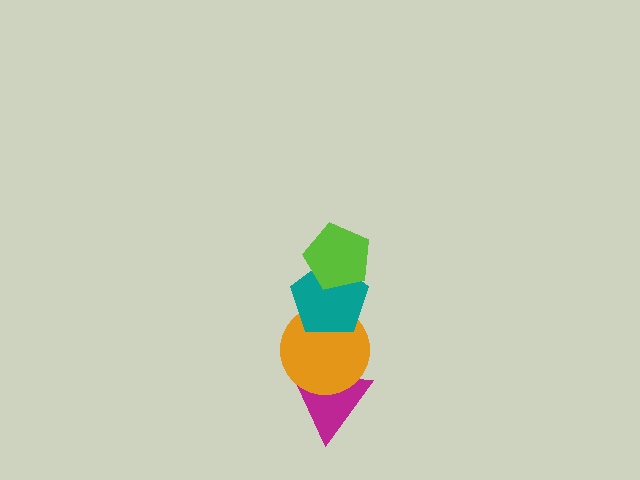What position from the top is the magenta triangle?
The magenta triangle is 4th from the top.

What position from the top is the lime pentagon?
The lime pentagon is 1st from the top.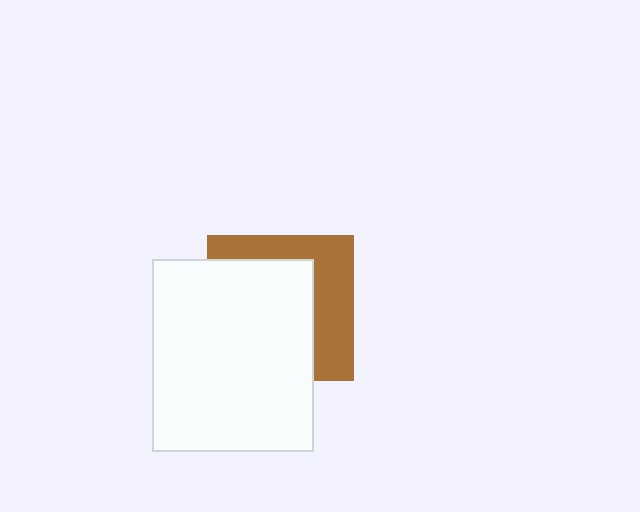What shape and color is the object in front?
The object in front is a white rectangle.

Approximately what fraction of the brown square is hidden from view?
Roughly 61% of the brown square is hidden behind the white rectangle.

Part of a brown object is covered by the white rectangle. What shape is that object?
It is a square.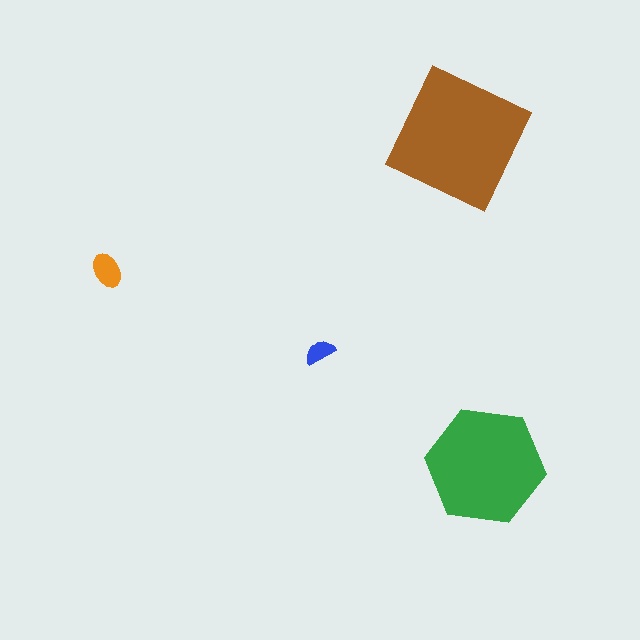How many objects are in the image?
There are 4 objects in the image.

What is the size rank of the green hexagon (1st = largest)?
2nd.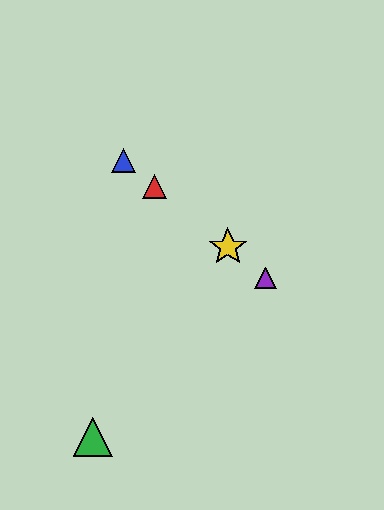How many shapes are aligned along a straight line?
4 shapes (the red triangle, the blue triangle, the yellow star, the purple triangle) are aligned along a straight line.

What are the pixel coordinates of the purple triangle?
The purple triangle is at (265, 278).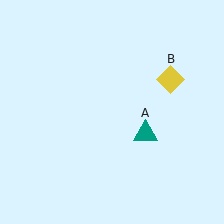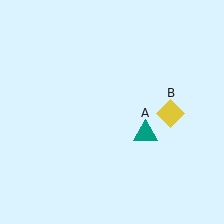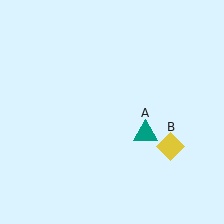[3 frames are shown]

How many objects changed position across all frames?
1 object changed position: yellow diamond (object B).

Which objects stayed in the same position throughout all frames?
Teal triangle (object A) remained stationary.